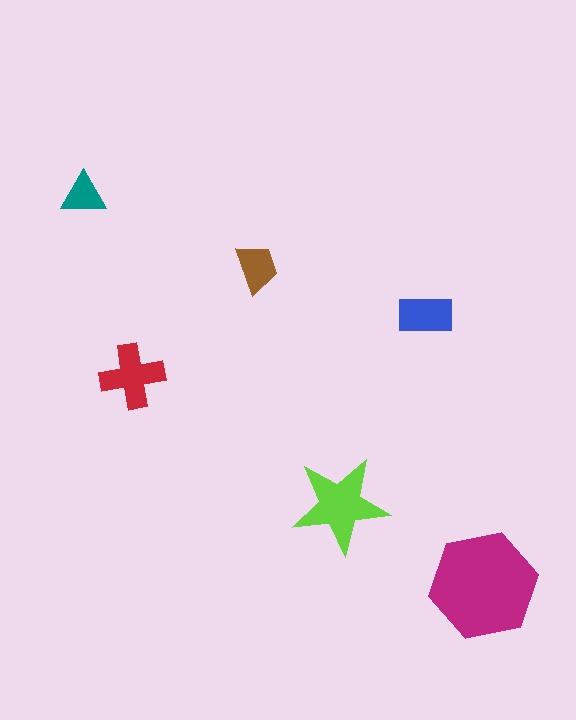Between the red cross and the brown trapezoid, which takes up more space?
The red cross.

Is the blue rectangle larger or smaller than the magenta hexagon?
Smaller.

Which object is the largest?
The magenta hexagon.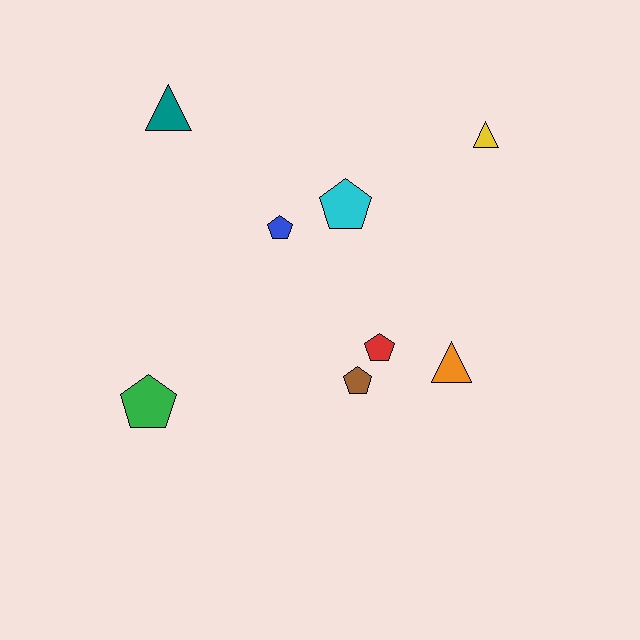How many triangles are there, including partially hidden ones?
There are 3 triangles.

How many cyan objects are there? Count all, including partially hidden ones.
There is 1 cyan object.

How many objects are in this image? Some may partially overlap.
There are 8 objects.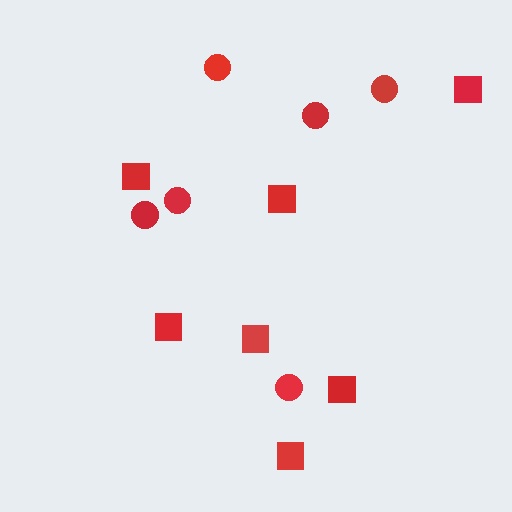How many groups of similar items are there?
There are 2 groups: one group of circles (6) and one group of squares (7).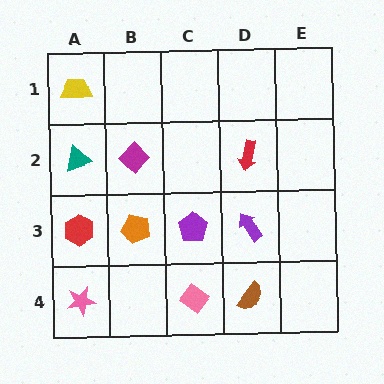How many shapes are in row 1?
1 shape.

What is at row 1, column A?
A yellow trapezoid.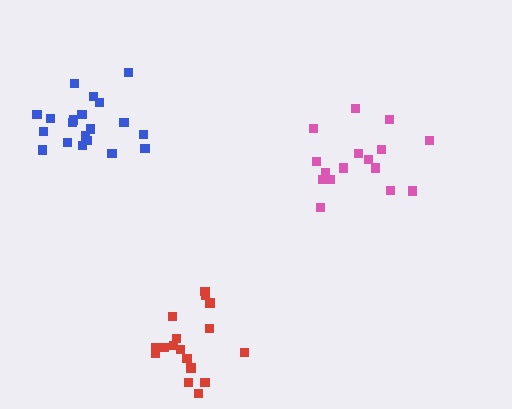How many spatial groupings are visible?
There are 3 spatial groupings.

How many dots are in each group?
Group 1: 17 dots, Group 2: 16 dots, Group 3: 20 dots (53 total).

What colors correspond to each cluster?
The clusters are colored: red, pink, blue.